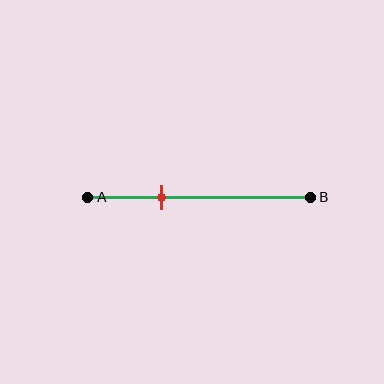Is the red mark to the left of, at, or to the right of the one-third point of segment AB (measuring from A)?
The red mark is approximately at the one-third point of segment AB.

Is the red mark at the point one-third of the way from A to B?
Yes, the mark is approximately at the one-third point.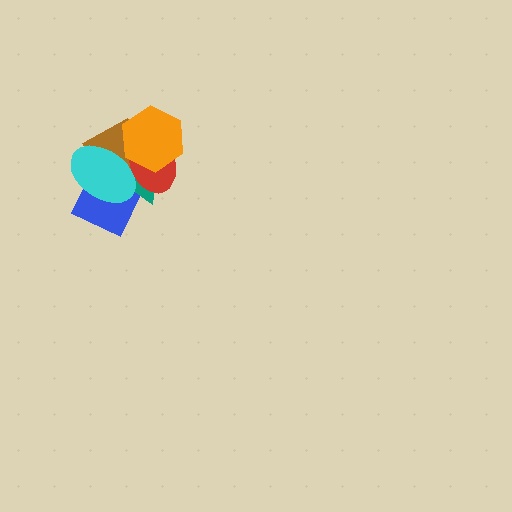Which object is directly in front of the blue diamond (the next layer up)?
The teal triangle is directly in front of the blue diamond.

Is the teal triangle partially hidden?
Yes, it is partially covered by another shape.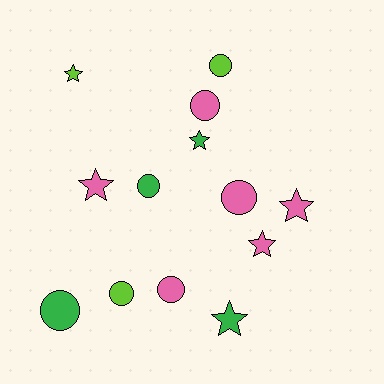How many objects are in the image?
There are 13 objects.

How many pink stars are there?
There are 3 pink stars.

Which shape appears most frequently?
Circle, with 7 objects.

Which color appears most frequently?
Pink, with 6 objects.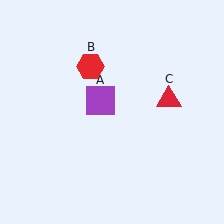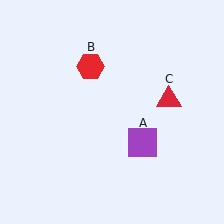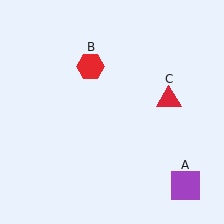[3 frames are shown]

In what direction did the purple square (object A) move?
The purple square (object A) moved down and to the right.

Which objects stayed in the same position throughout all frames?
Red hexagon (object B) and red triangle (object C) remained stationary.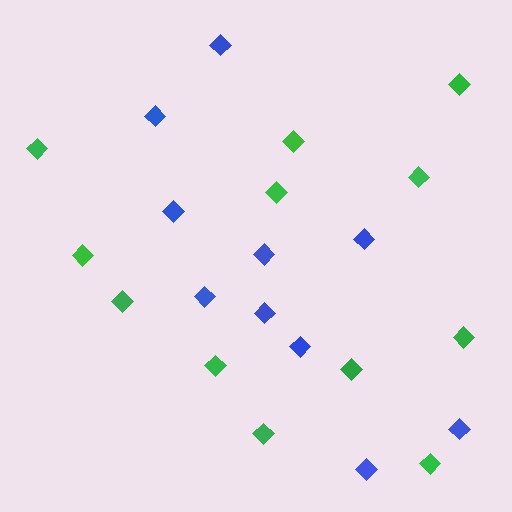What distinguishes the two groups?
There are 2 groups: one group of blue diamonds (10) and one group of green diamonds (12).